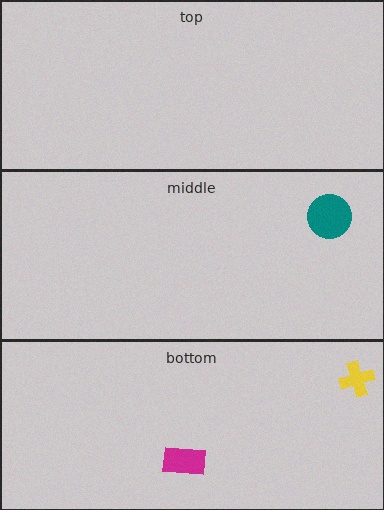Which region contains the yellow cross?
The bottom region.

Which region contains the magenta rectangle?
The bottom region.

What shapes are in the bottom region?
The magenta rectangle, the yellow cross.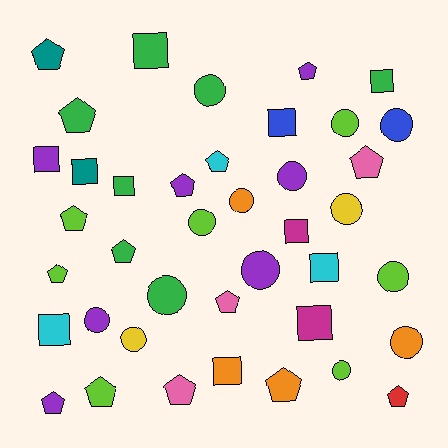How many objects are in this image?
There are 40 objects.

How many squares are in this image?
There are 11 squares.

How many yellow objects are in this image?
There are 2 yellow objects.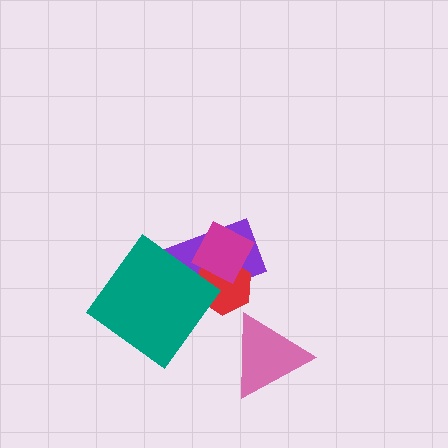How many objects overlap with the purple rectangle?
3 objects overlap with the purple rectangle.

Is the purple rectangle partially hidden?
Yes, it is partially covered by another shape.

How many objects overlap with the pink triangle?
0 objects overlap with the pink triangle.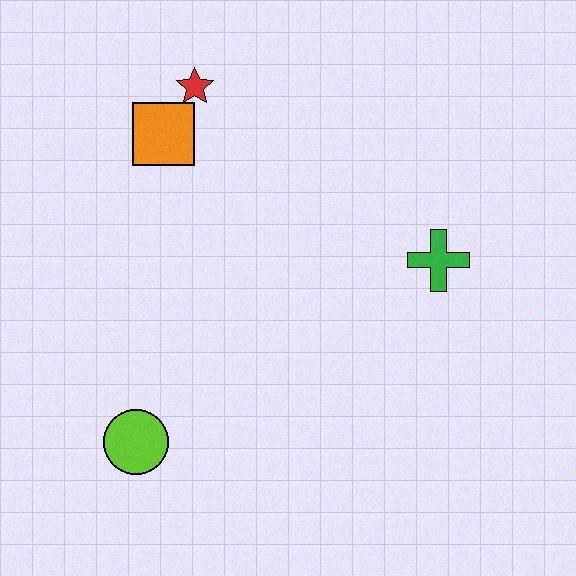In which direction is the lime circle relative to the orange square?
The lime circle is below the orange square.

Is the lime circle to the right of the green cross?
No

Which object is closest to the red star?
The orange square is closest to the red star.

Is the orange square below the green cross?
No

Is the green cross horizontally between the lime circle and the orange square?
No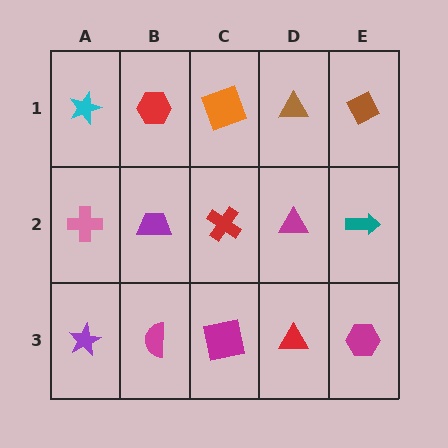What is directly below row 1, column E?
A teal arrow.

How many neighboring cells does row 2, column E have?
3.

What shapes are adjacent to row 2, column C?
An orange square (row 1, column C), a magenta square (row 3, column C), a purple trapezoid (row 2, column B), a magenta triangle (row 2, column D).